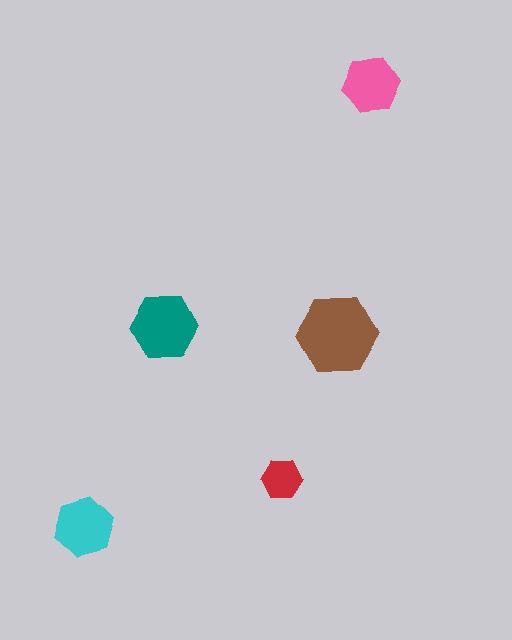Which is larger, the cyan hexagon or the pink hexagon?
The cyan one.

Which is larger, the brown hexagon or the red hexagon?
The brown one.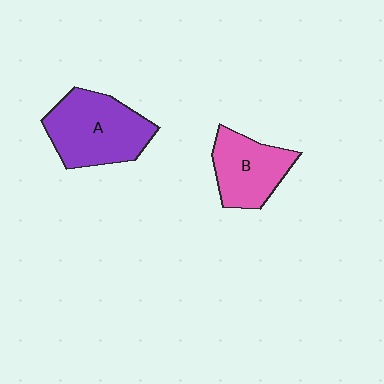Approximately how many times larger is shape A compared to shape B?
Approximately 1.3 times.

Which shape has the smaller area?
Shape B (pink).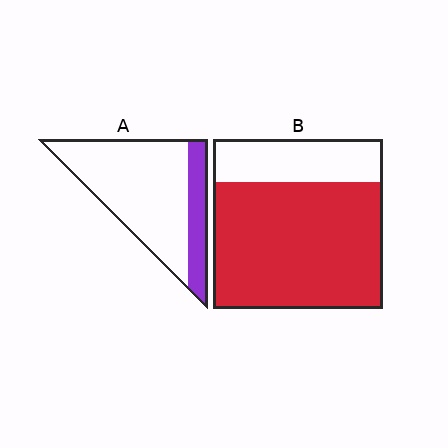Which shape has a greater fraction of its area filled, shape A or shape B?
Shape B.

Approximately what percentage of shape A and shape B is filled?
A is approximately 20% and B is approximately 75%.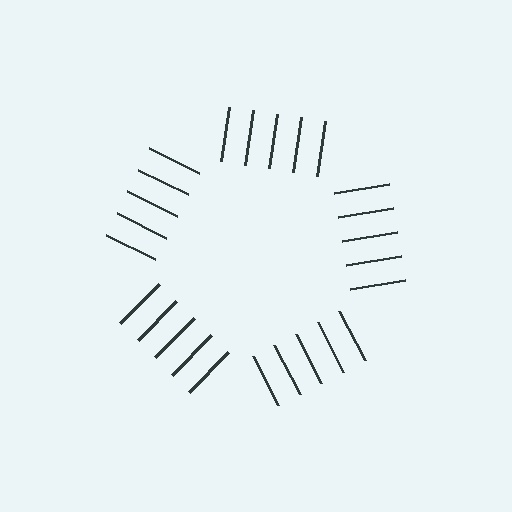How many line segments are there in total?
25 — 5 along each of the 5 edges.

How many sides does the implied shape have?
5 sides — the line-ends trace a pentagon.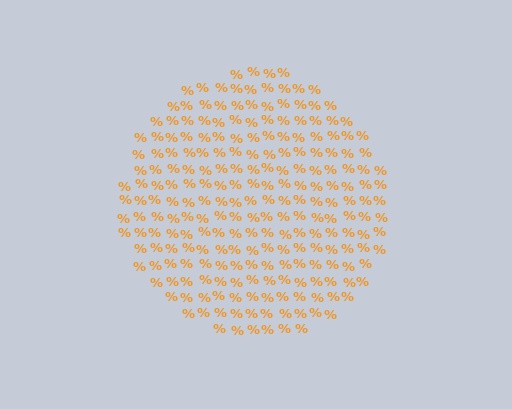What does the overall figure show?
The overall figure shows a circle.